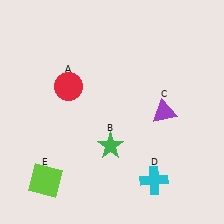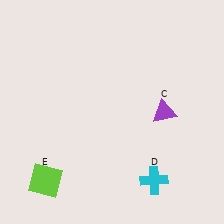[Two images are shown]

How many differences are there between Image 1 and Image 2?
There are 2 differences between the two images.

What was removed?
The green star (B), the red circle (A) were removed in Image 2.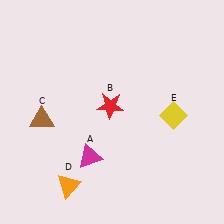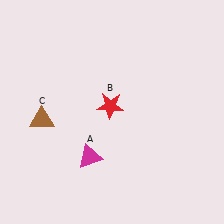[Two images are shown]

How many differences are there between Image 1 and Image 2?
There are 2 differences between the two images.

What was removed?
The yellow diamond (E), the orange triangle (D) were removed in Image 2.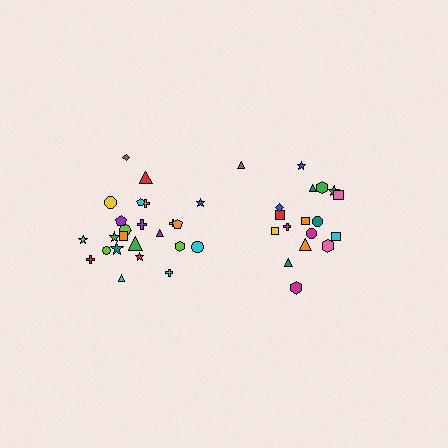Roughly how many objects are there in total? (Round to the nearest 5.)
Roughly 45 objects in total.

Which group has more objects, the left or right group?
The left group.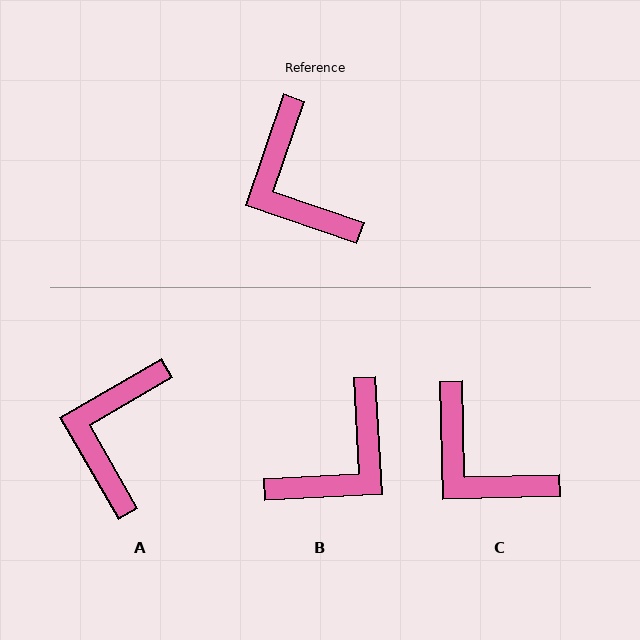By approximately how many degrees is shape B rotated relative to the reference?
Approximately 112 degrees counter-clockwise.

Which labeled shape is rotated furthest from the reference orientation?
B, about 112 degrees away.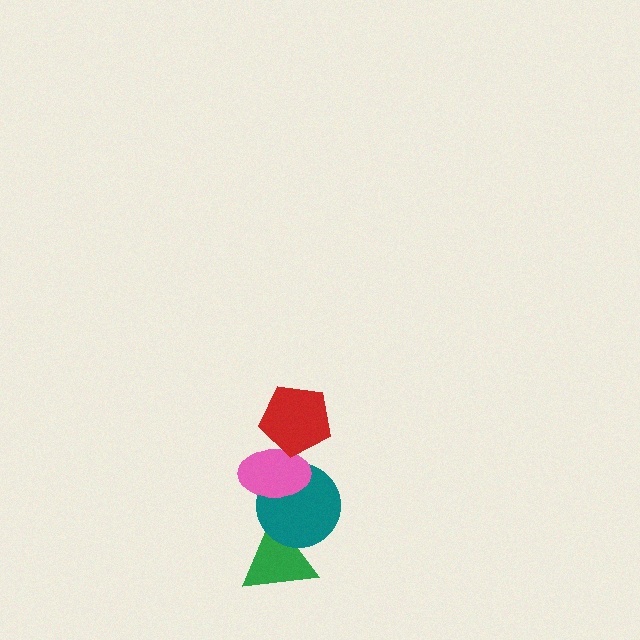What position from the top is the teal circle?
The teal circle is 3rd from the top.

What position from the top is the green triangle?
The green triangle is 4th from the top.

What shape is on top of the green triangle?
The teal circle is on top of the green triangle.